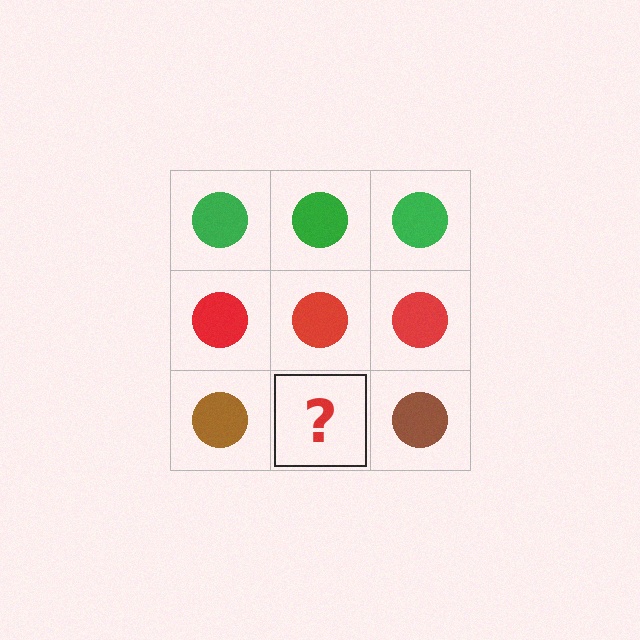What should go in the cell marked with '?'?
The missing cell should contain a brown circle.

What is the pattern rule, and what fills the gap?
The rule is that each row has a consistent color. The gap should be filled with a brown circle.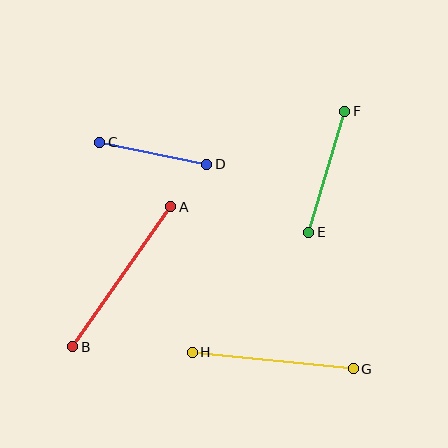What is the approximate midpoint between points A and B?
The midpoint is at approximately (122, 277) pixels.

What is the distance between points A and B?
The distance is approximately 171 pixels.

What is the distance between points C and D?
The distance is approximately 109 pixels.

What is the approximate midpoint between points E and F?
The midpoint is at approximately (327, 172) pixels.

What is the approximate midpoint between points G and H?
The midpoint is at approximately (273, 361) pixels.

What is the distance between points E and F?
The distance is approximately 126 pixels.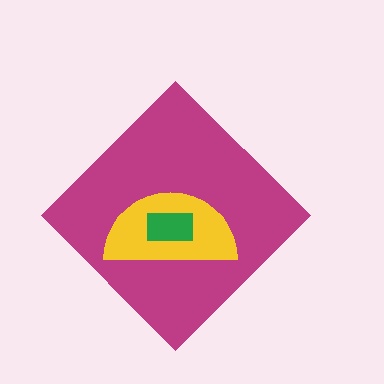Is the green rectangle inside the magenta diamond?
Yes.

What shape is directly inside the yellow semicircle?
The green rectangle.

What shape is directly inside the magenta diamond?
The yellow semicircle.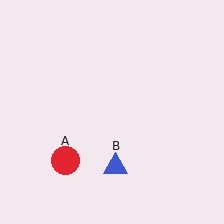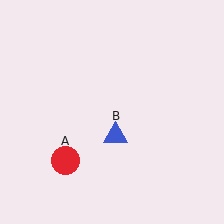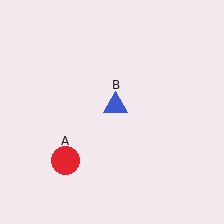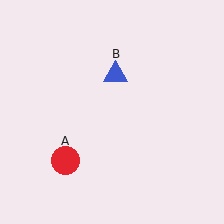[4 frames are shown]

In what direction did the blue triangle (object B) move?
The blue triangle (object B) moved up.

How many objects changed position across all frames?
1 object changed position: blue triangle (object B).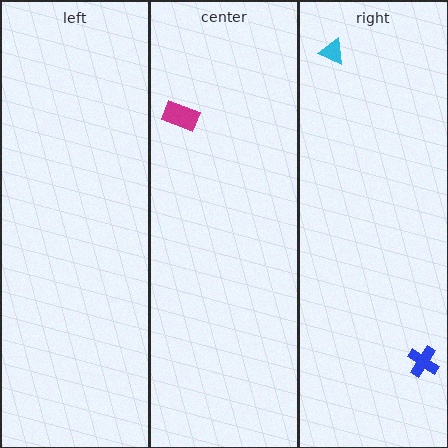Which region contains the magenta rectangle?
The center region.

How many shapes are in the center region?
1.